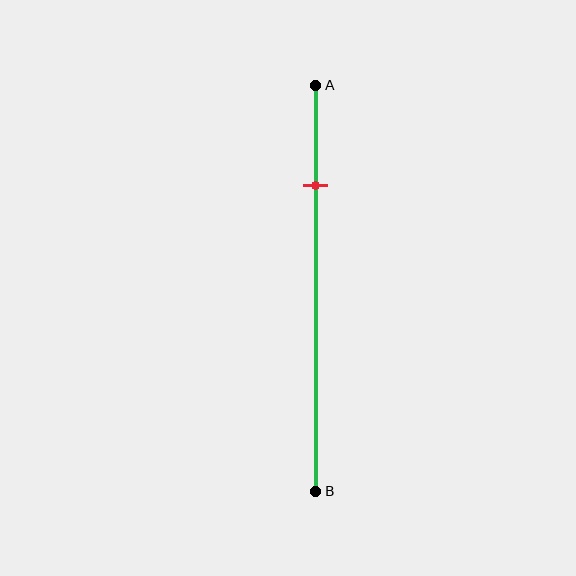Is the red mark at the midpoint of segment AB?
No, the mark is at about 25% from A, not at the 50% midpoint.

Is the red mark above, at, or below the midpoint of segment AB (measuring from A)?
The red mark is above the midpoint of segment AB.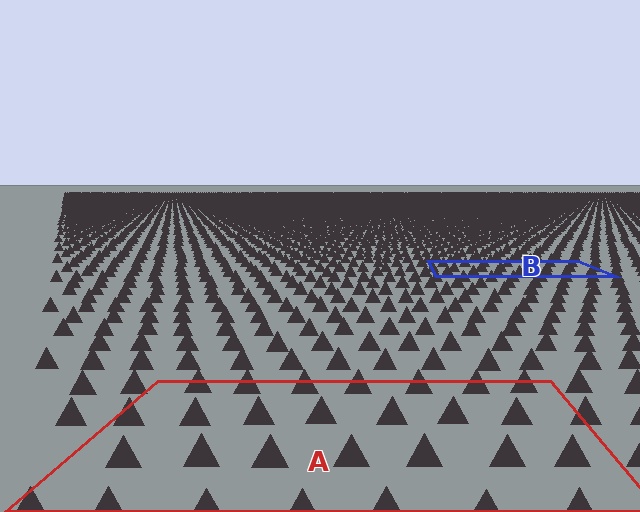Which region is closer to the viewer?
Region A is closer. The texture elements there are larger and more spread out.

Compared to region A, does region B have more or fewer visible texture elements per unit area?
Region B has more texture elements per unit area — they are packed more densely because it is farther away.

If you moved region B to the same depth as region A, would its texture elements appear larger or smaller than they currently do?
They would appear larger. At a closer depth, the same texture elements are projected at a bigger on-screen size.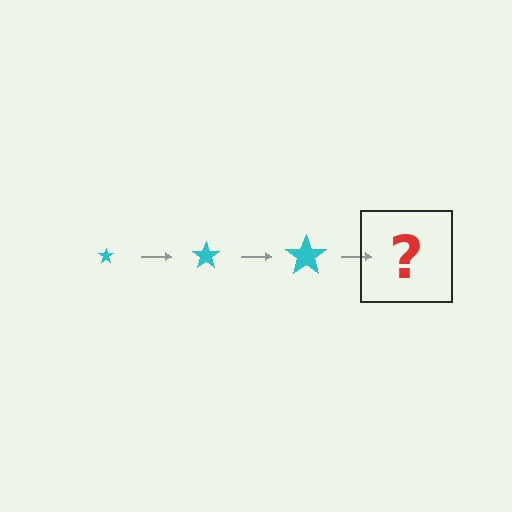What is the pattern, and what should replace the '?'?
The pattern is that the star gets progressively larger each step. The '?' should be a cyan star, larger than the previous one.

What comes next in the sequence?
The next element should be a cyan star, larger than the previous one.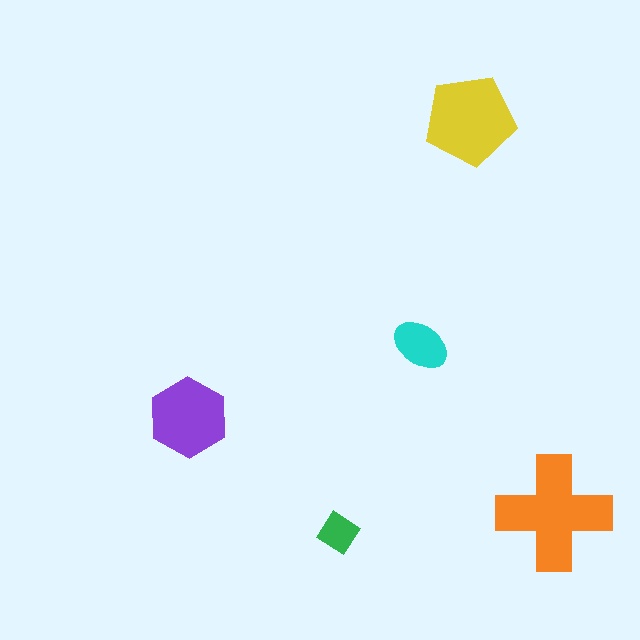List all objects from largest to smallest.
The orange cross, the yellow pentagon, the purple hexagon, the cyan ellipse, the green diamond.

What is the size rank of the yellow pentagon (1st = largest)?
2nd.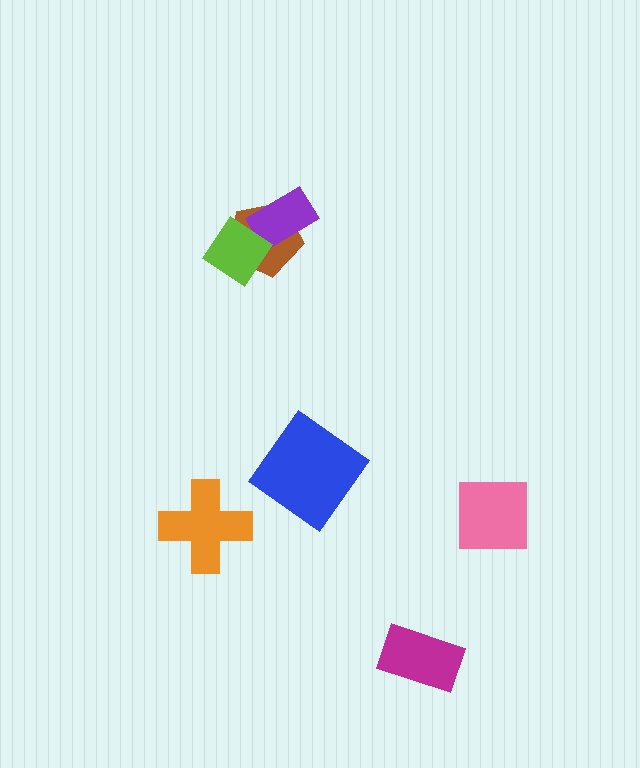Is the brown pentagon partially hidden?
Yes, it is partially covered by another shape.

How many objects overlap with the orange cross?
0 objects overlap with the orange cross.